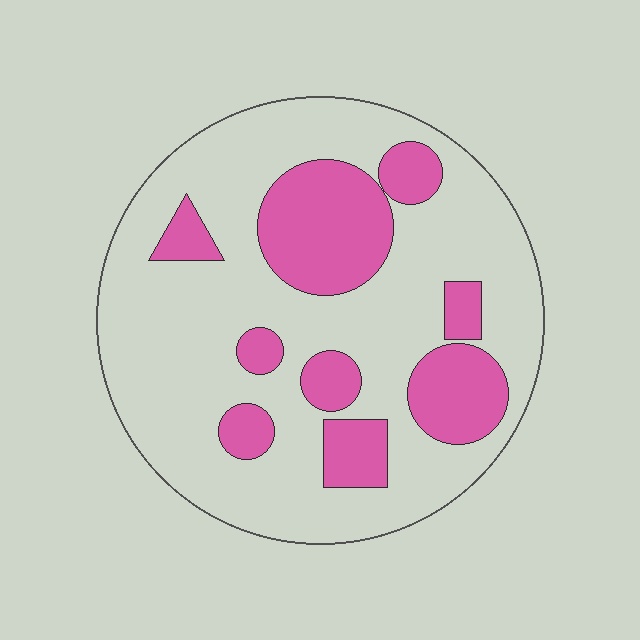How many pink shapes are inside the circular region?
9.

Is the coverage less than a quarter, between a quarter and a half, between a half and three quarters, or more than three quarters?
Between a quarter and a half.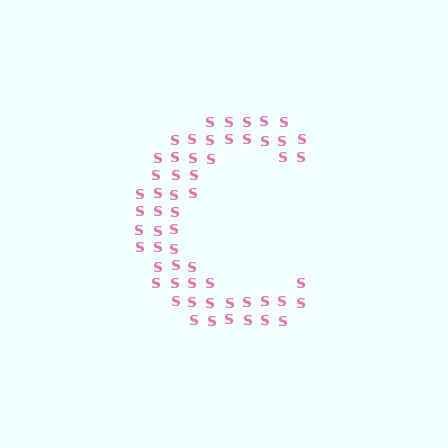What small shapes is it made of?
It is made of small letter S's.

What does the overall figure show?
The overall figure shows the letter C.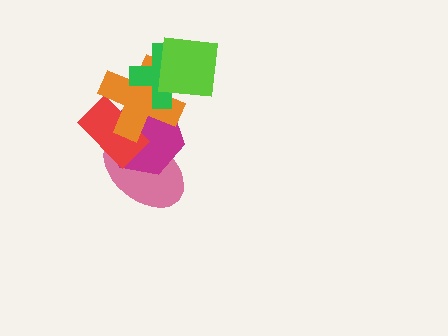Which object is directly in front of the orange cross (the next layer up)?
The green cross is directly in front of the orange cross.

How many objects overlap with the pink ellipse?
3 objects overlap with the pink ellipse.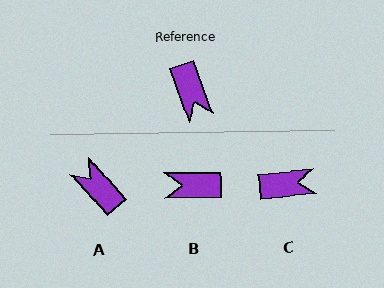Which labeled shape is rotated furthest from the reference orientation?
A, about 158 degrees away.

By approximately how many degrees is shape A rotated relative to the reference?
Approximately 158 degrees clockwise.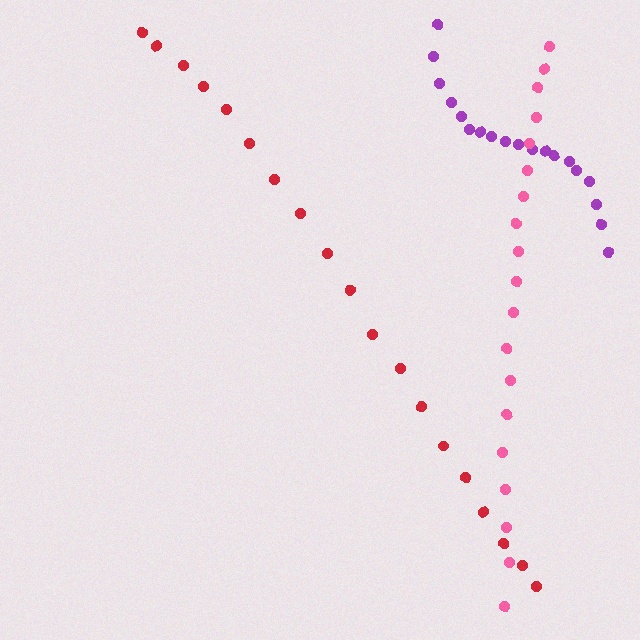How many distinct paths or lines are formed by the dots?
There are 3 distinct paths.